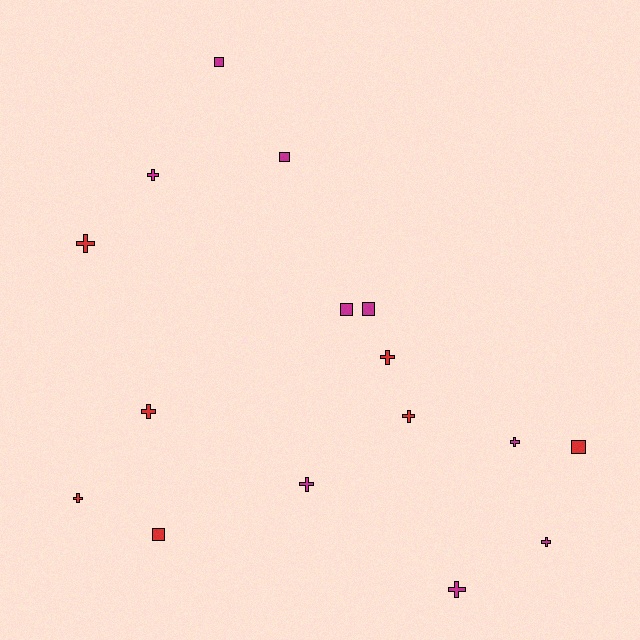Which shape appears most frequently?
Cross, with 10 objects.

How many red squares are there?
There are 2 red squares.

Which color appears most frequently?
Magenta, with 9 objects.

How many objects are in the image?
There are 16 objects.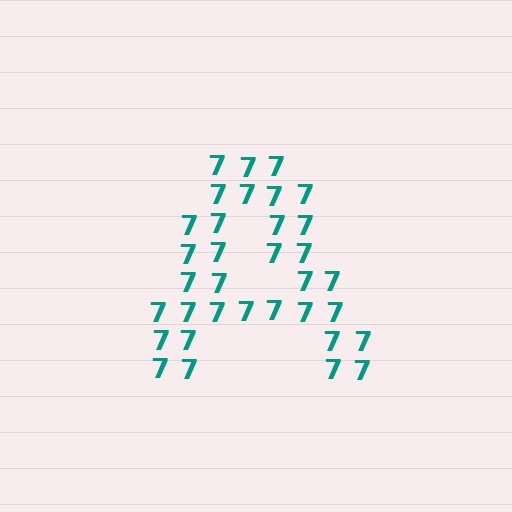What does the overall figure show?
The overall figure shows the letter A.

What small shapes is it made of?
It is made of small digit 7's.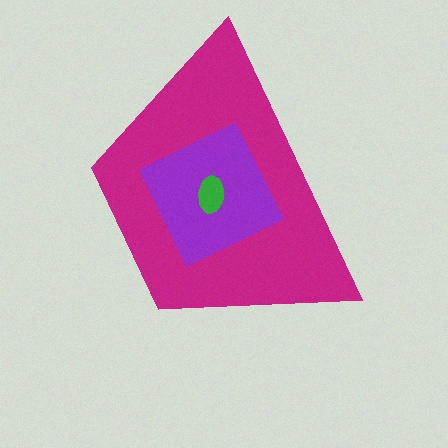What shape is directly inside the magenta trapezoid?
The purple diamond.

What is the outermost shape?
The magenta trapezoid.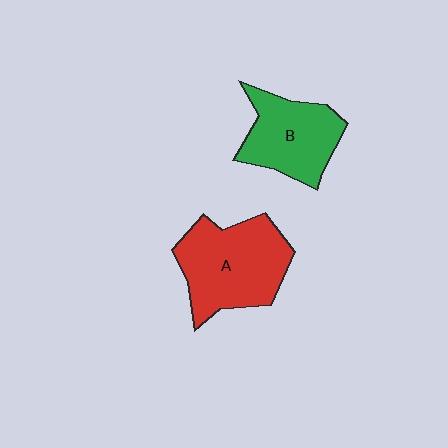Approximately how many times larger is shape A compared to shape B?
Approximately 1.3 times.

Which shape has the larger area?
Shape A (red).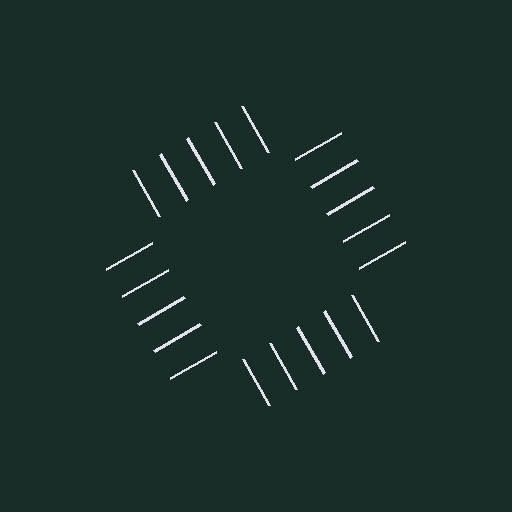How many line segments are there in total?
20 — 5 along each of the 4 edges.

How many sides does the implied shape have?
4 sides — the line-ends trace a square.